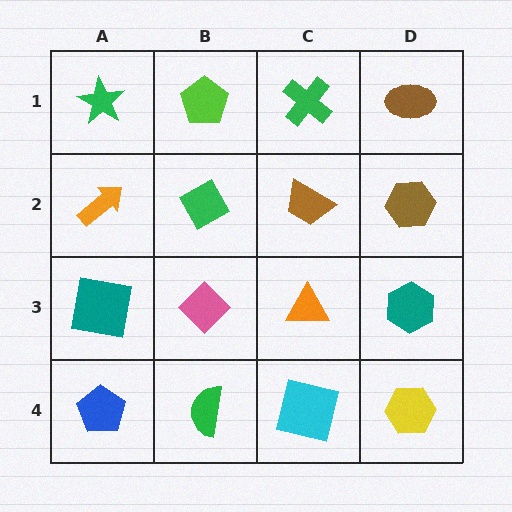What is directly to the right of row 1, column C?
A brown ellipse.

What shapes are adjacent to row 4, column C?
An orange triangle (row 3, column C), a green semicircle (row 4, column B), a yellow hexagon (row 4, column D).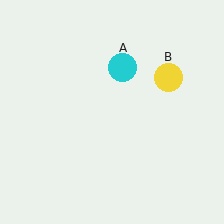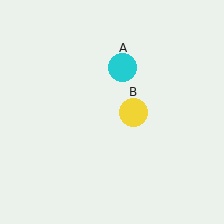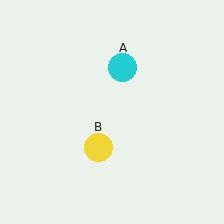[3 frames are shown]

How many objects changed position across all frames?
1 object changed position: yellow circle (object B).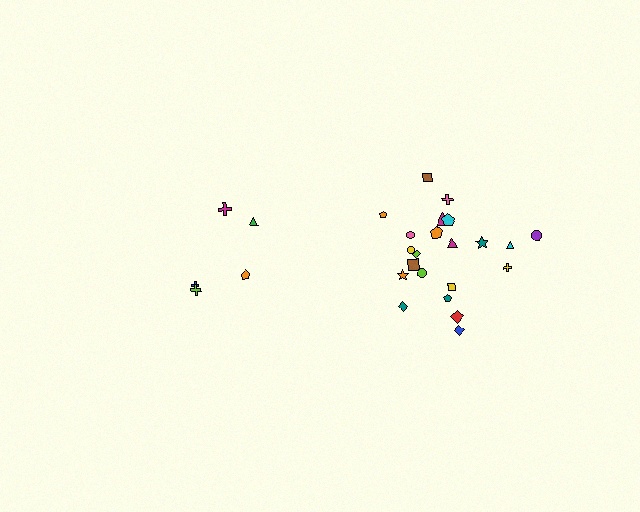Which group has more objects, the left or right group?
The right group.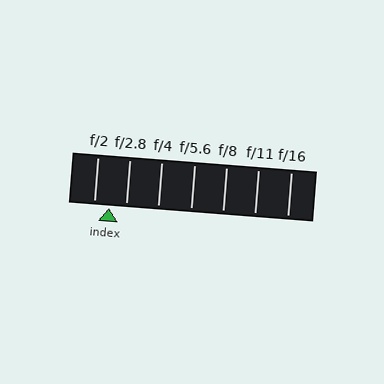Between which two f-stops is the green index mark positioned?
The index mark is between f/2 and f/2.8.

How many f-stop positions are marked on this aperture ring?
There are 7 f-stop positions marked.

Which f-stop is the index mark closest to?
The index mark is closest to f/2.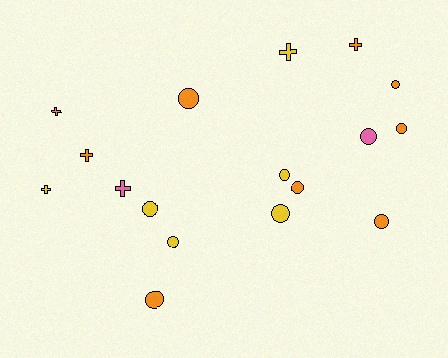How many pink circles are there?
There is 1 pink circle.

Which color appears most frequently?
Orange, with 9 objects.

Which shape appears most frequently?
Circle, with 11 objects.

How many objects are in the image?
There are 17 objects.